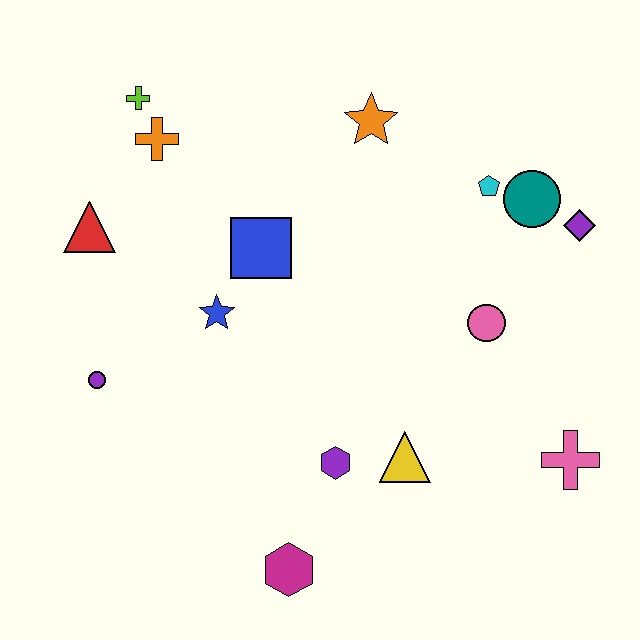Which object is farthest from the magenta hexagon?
The lime cross is farthest from the magenta hexagon.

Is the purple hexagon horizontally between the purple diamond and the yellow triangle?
No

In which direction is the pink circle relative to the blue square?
The pink circle is to the right of the blue square.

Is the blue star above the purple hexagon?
Yes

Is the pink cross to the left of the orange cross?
No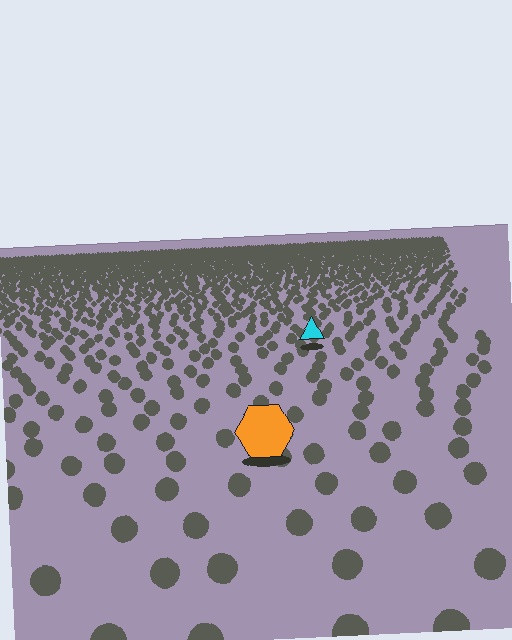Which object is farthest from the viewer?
The cyan triangle is farthest from the viewer. It appears smaller and the ground texture around it is denser.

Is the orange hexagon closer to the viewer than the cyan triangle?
Yes. The orange hexagon is closer — you can tell from the texture gradient: the ground texture is coarser near it.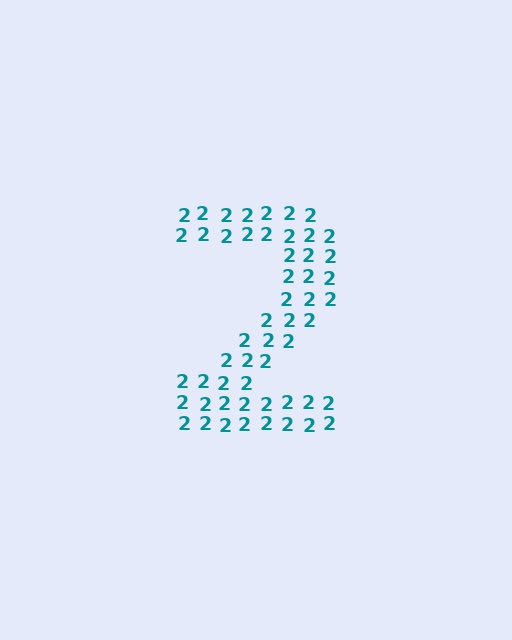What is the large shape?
The large shape is the digit 2.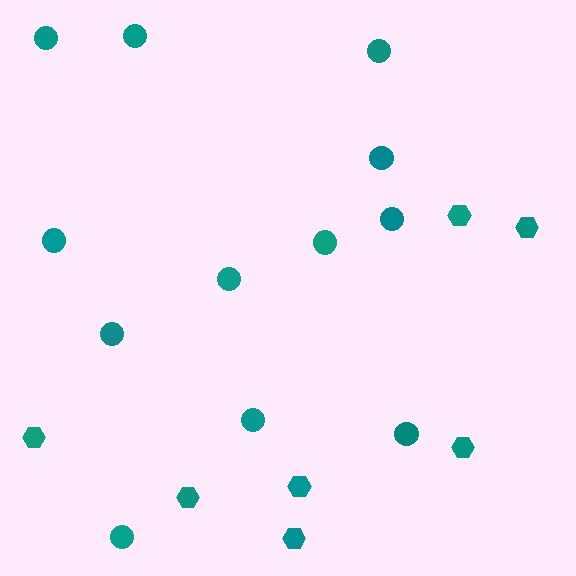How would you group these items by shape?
There are 2 groups: one group of hexagons (7) and one group of circles (12).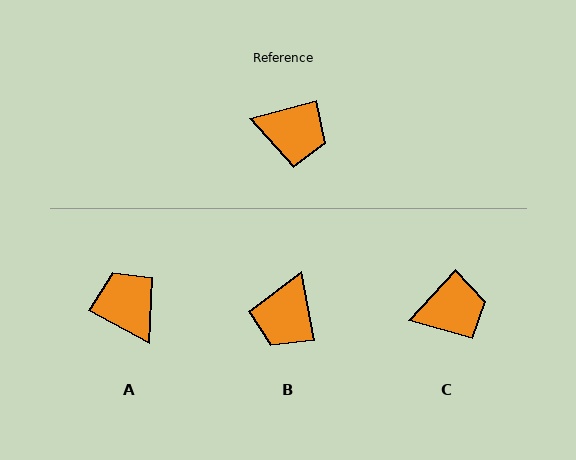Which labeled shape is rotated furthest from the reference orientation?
A, about 137 degrees away.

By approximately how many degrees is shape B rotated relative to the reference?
Approximately 94 degrees clockwise.